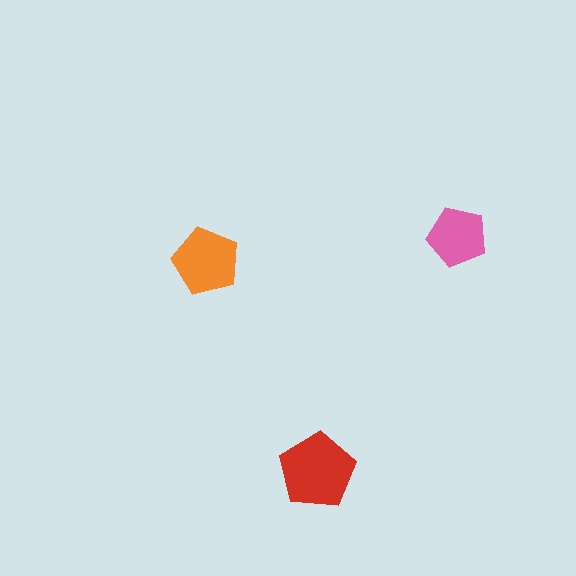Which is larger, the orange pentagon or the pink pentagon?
The orange one.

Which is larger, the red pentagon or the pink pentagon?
The red one.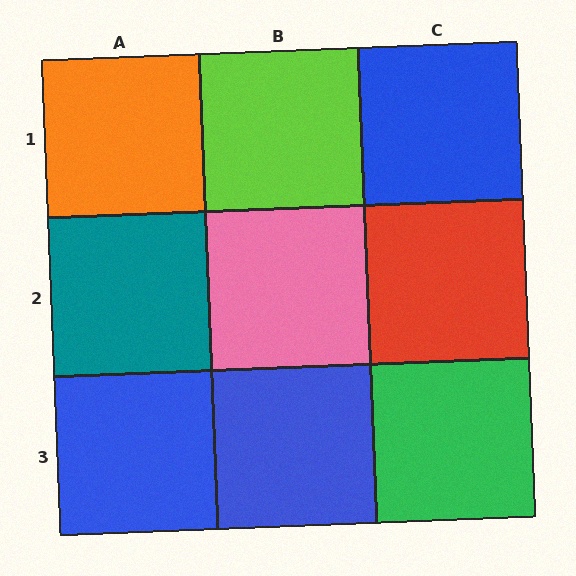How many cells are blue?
3 cells are blue.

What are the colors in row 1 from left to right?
Orange, lime, blue.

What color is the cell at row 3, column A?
Blue.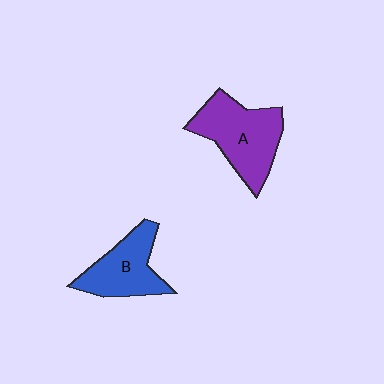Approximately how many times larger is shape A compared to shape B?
Approximately 1.3 times.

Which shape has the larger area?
Shape A (purple).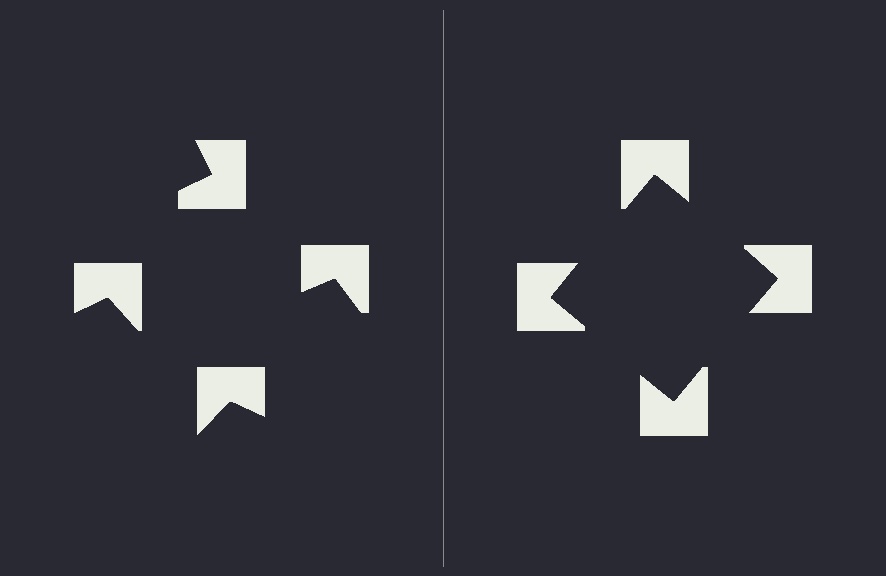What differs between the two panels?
The notched squares are positioned identically on both sides; only the wedge orientations differ. On the right they align to a square; on the left they are misaligned.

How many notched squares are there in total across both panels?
8 — 4 on each side.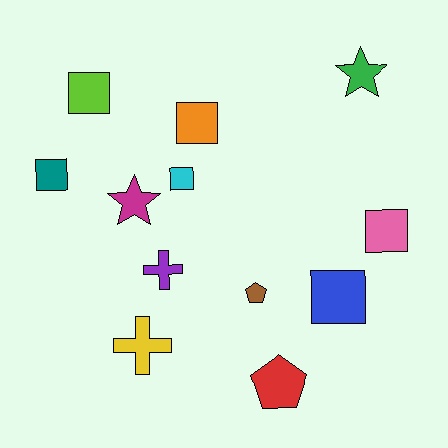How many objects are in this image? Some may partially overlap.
There are 12 objects.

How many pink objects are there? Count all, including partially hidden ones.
There is 1 pink object.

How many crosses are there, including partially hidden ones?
There are 2 crosses.